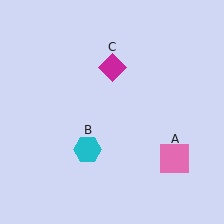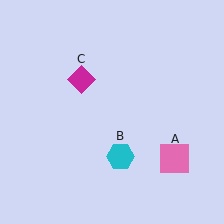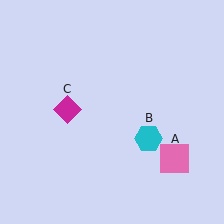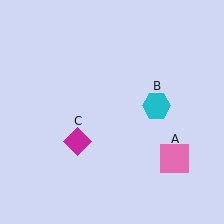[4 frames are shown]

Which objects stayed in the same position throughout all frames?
Pink square (object A) remained stationary.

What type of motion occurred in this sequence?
The cyan hexagon (object B), magenta diamond (object C) rotated counterclockwise around the center of the scene.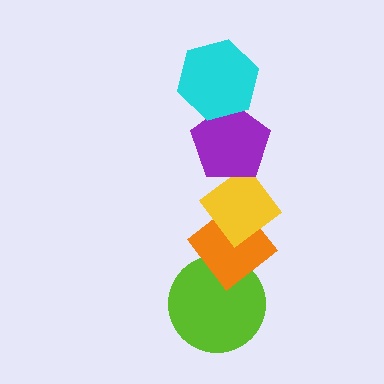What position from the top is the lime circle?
The lime circle is 5th from the top.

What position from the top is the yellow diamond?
The yellow diamond is 3rd from the top.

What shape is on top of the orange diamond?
The yellow diamond is on top of the orange diamond.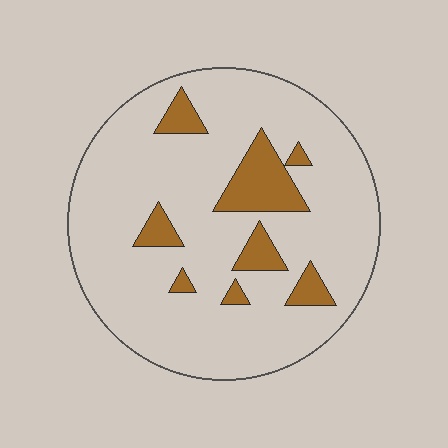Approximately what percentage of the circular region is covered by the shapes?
Approximately 15%.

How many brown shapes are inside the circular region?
8.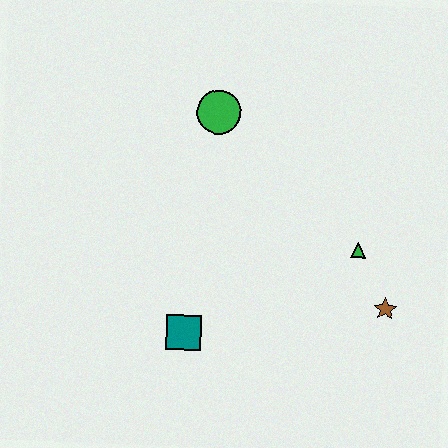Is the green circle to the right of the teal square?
Yes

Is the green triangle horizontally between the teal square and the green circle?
No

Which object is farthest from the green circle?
The brown star is farthest from the green circle.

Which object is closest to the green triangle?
The brown star is closest to the green triangle.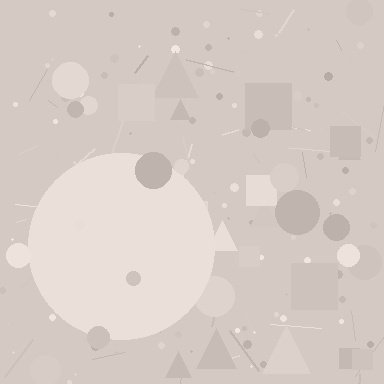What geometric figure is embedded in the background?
A circle is embedded in the background.